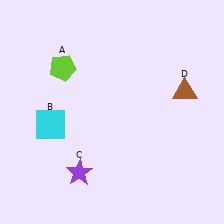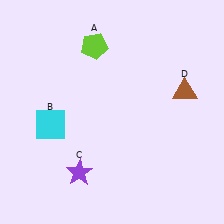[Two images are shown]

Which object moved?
The lime pentagon (A) moved right.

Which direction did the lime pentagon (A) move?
The lime pentagon (A) moved right.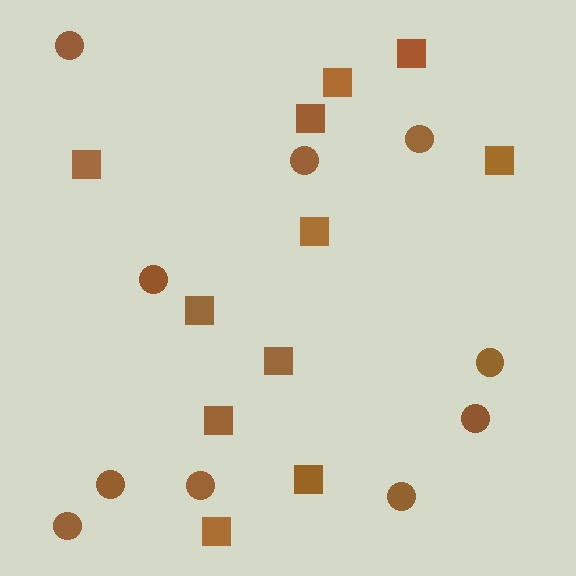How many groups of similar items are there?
There are 2 groups: one group of circles (10) and one group of squares (11).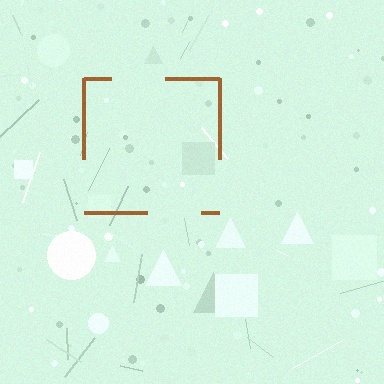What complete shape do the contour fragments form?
The contour fragments form a square.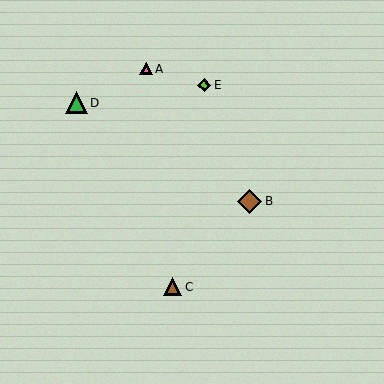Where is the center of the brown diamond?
The center of the brown diamond is at (249, 201).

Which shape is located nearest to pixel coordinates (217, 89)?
The lime diamond (labeled E) at (204, 85) is nearest to that location.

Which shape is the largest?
The brown diamond (labeled B) is the largest.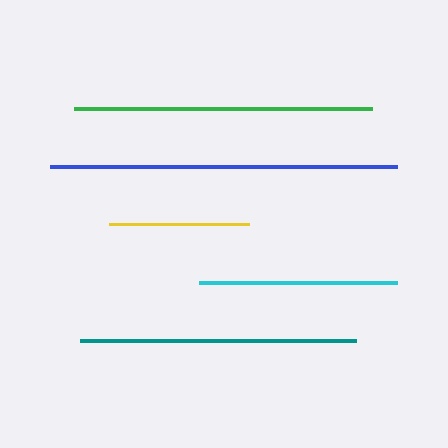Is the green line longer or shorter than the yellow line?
The green line is longer than the yellow line.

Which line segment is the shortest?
The yellow line is the shortest at approximately 140 pixels.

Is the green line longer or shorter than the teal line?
The green line is longer than the teal line.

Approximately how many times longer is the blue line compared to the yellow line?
The blue line is approximately 2.5 times the length of the yellow line.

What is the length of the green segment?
The green segment is approximately 298 pixels long.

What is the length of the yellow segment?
The yellow segment is approximately 140 pixels long.